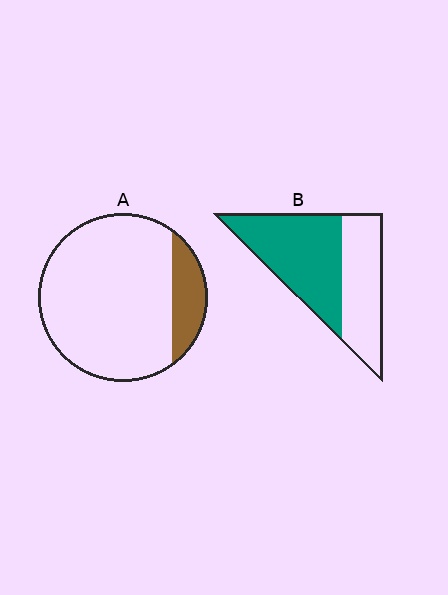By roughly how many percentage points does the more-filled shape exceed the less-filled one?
By roughly 40 percentage points (B over A).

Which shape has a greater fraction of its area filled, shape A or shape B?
Shape B.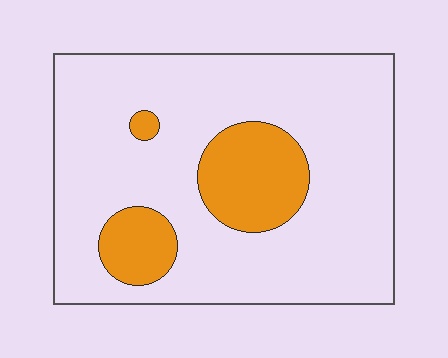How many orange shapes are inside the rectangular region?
3.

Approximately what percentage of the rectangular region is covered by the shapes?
Approximately 20%.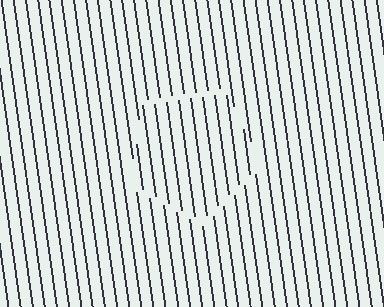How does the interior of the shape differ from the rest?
The interior of the shape contains the same grating, shifted by half a period — the contour is defined by the phase discontinuity where line-ends from the inner and outer gratings abut.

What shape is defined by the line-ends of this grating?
An illusory pentagon. The interior of the shape contains the same grating, shifted by half a period — the contour is defined by the phase discontinuity where line-ends from the inner and outer gratings abut.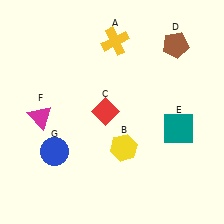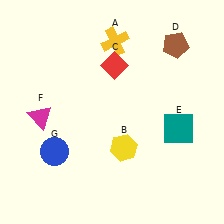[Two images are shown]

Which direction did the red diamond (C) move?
The red diamond (C) moved up.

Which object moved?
The red diamond (C) moved up.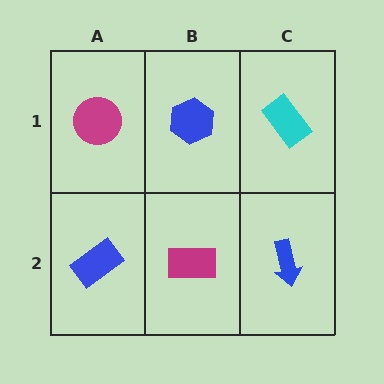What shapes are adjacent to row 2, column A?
A magenta circle (row 1, column A), a magenta rectangle (row 2, column B).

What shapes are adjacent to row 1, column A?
A blue rectangle (row 2, column A), a blue hexagon (row 1, column B).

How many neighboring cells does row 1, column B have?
3.